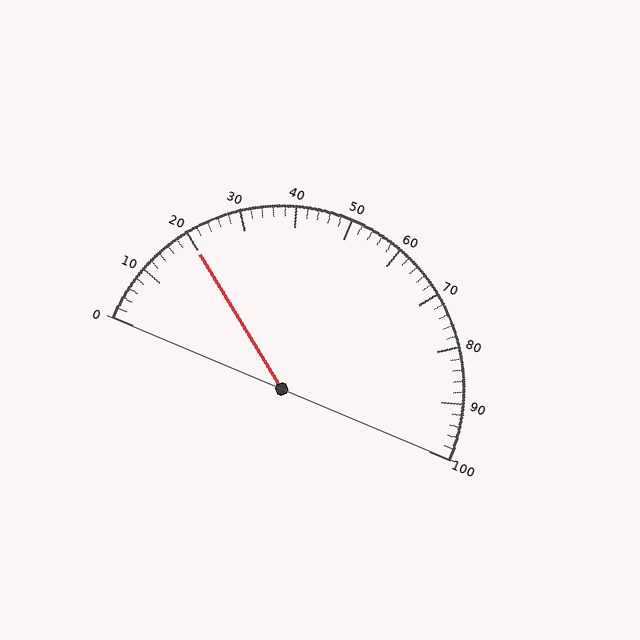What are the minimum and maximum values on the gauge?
The gauge ranges from 0 to 100.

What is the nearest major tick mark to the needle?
The nearest major tick mark is 20.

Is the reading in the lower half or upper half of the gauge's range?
The reading is in the lower half of the range (0 to 100).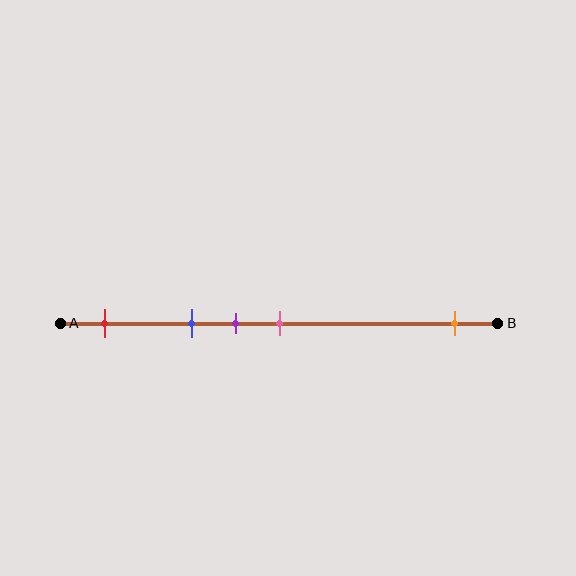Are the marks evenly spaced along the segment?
No, the marks are not evenly spaced.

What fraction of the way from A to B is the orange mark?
The orange mark is approximately 90% (0.9) of the way from A to B.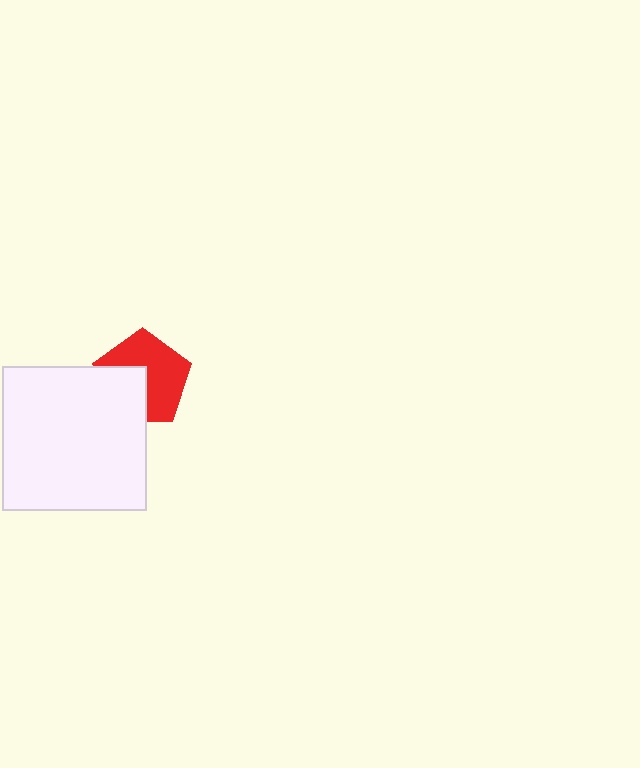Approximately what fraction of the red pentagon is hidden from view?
Roughly 39% of the red pentagon is hidden behind the white square.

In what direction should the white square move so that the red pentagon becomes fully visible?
The white square should move toward the lower-left. That is the shortest direction to clear the overlap and leave the red pentagon fully visible.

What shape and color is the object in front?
The object in front is a white square.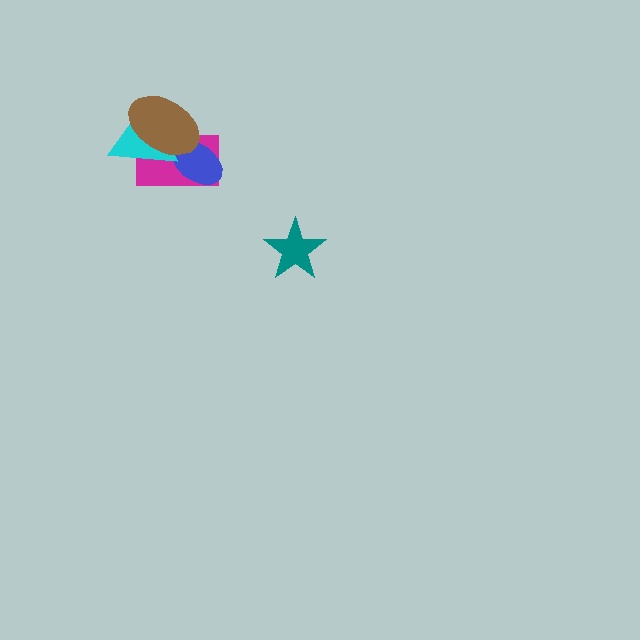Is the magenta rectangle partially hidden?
Yes, it is partially covered by another shape.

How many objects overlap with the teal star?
0 objects overlap with the teal star.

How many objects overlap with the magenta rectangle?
3 objects overlap with the magenta rectangle.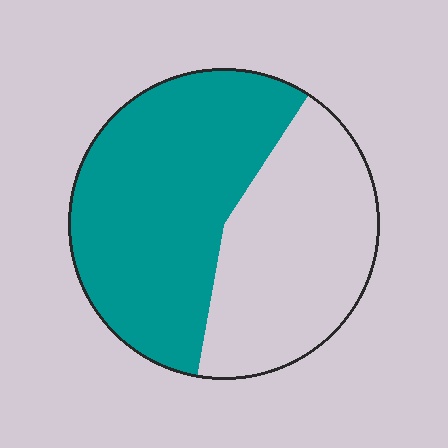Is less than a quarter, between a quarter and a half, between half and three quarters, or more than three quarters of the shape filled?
Between half and three quarters.